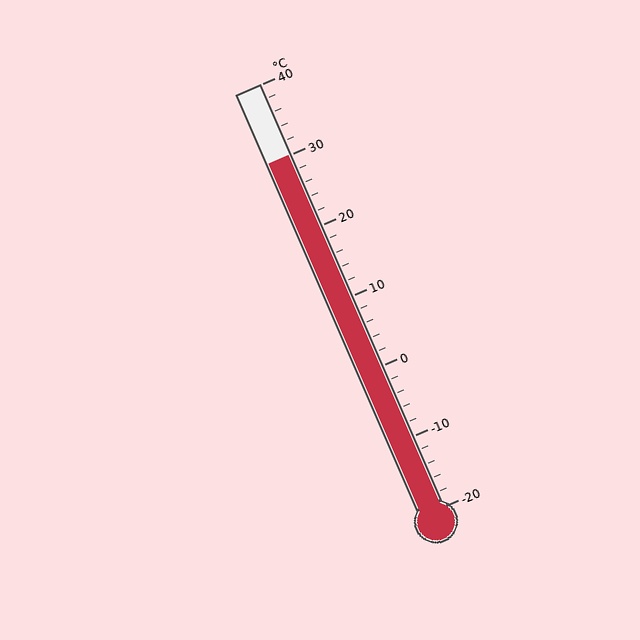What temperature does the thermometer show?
The thermometer shows approximately 30°C.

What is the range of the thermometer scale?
The thermometer scale ranges from -20°C to 40°C.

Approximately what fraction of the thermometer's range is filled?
The thermometer is filled to approximately 85% of its range.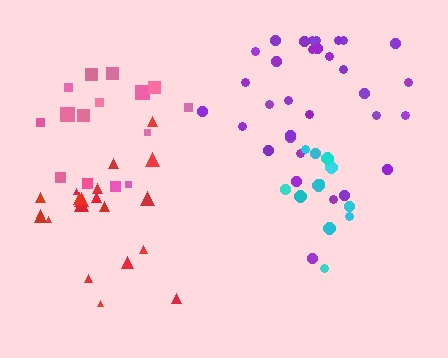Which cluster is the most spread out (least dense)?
Purple.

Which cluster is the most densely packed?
Cyan.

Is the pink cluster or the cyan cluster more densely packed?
Cyan.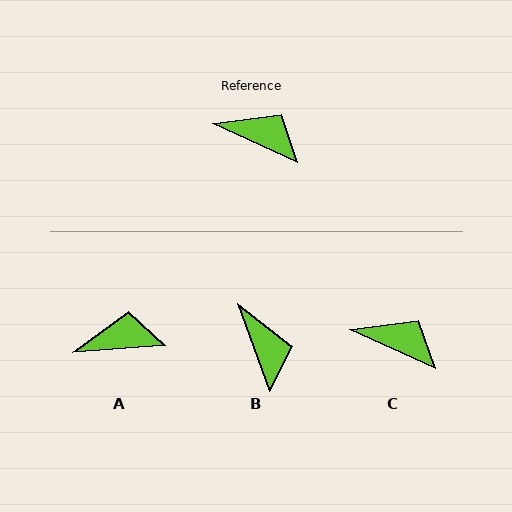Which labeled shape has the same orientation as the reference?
C.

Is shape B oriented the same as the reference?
No, it is off by about 45 degrees.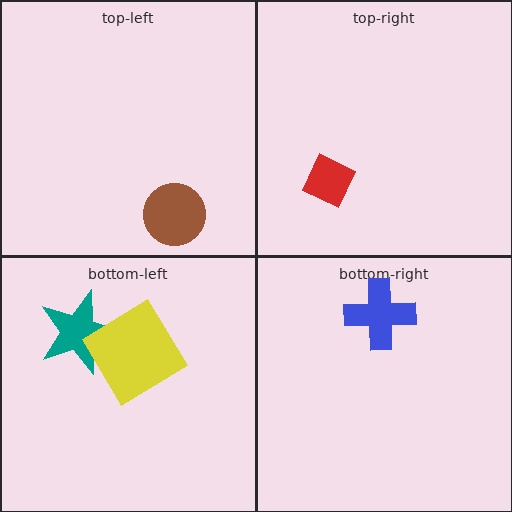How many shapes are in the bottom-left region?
2.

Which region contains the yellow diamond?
The bottom-left region.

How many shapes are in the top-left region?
1.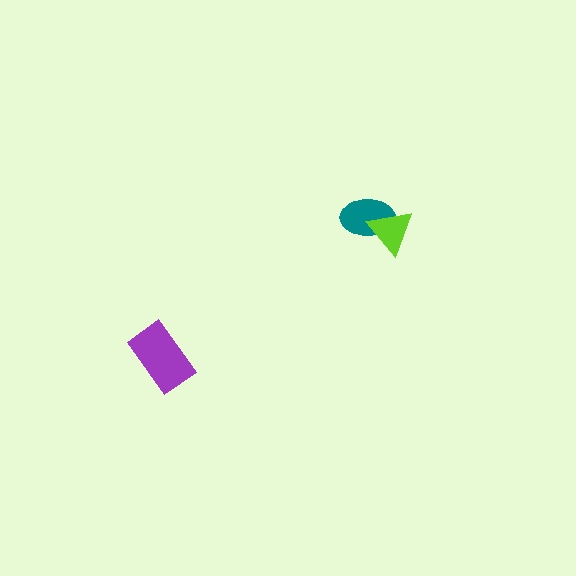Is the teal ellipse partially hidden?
Yes, it is partially covered by another shape.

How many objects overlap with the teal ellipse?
1 object overlaps with the teal ellipse.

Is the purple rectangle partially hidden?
No, no other shape covers it.